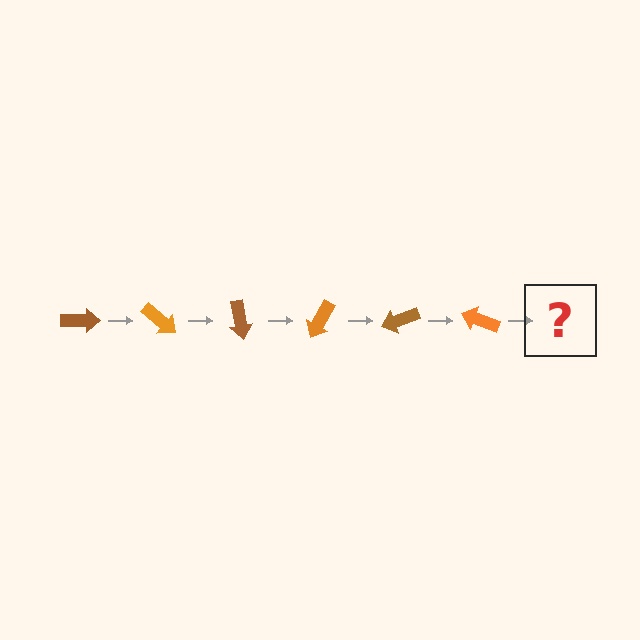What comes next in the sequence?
The next element should be a brown arrow, rotated 240 degrees from the start.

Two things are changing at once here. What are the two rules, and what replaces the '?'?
The two rules are that it rotates 40 degrees each step and the color cycles through brown and orange. The '?' should be a brown arrow, rotated 240 degrees from the start.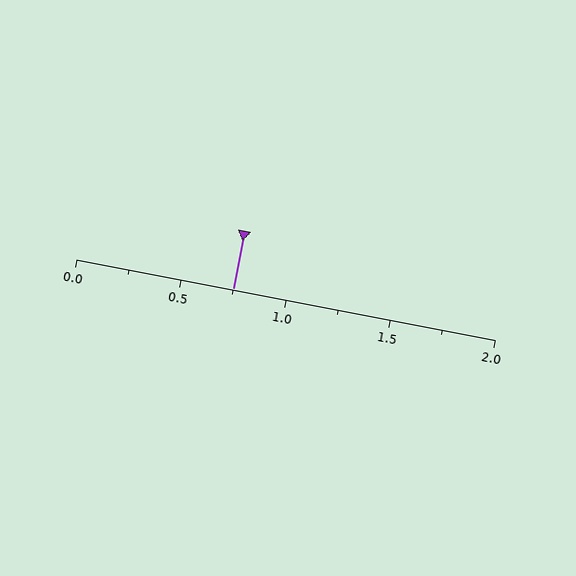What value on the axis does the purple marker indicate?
The marker indicates approximately 0.75.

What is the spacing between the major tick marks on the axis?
The major ticks are spaced 0.5 apart.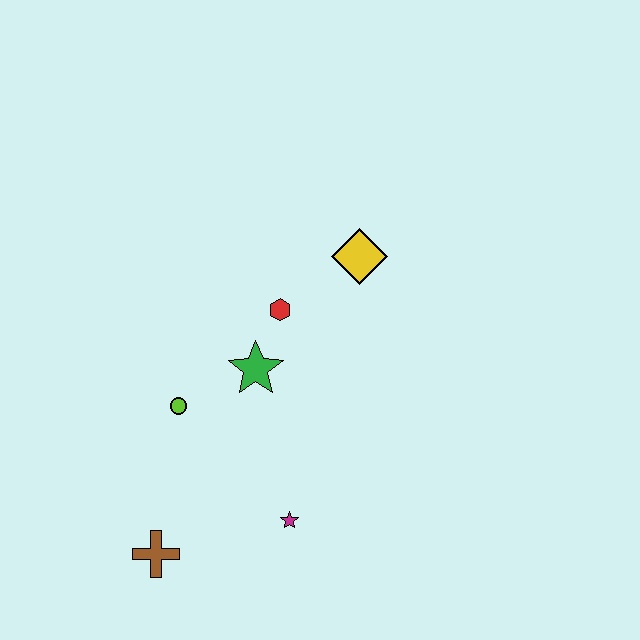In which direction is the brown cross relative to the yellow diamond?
The brown cross is below the yellow diamond.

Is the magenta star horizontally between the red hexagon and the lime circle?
No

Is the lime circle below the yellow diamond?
Yes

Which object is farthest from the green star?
The brown cross is farthest from the green star.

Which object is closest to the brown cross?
The magenta star is closest to the brown cross.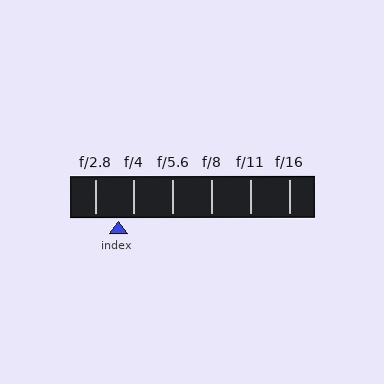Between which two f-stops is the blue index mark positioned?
The index mark is between f/2.8 and f/4.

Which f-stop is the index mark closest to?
The index mark is closest to f/4.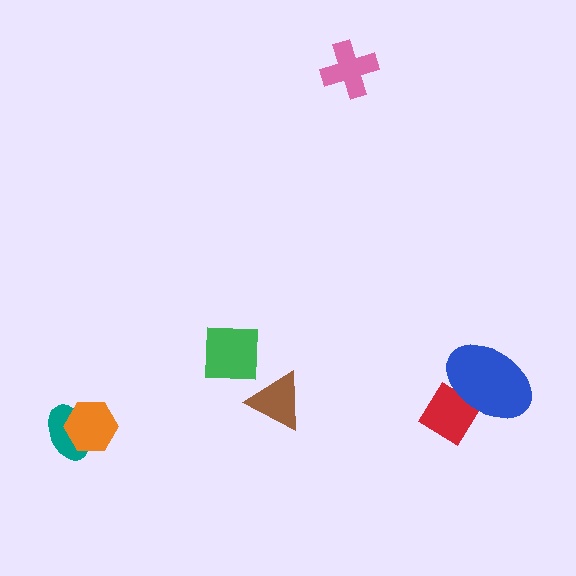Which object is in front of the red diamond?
The blue ellipse is in front of the red diamond.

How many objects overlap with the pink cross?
0 objects overlap with the pink cross.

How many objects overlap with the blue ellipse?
1 object overlaps with the blue ellipse.